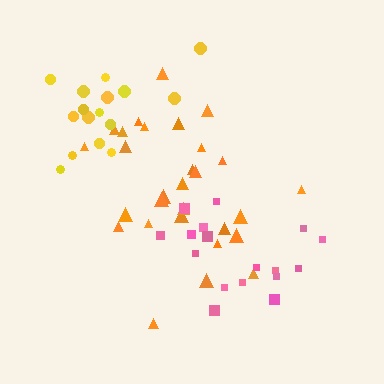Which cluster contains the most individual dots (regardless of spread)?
Orange (29).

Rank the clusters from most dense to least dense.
pink, yellow, orange.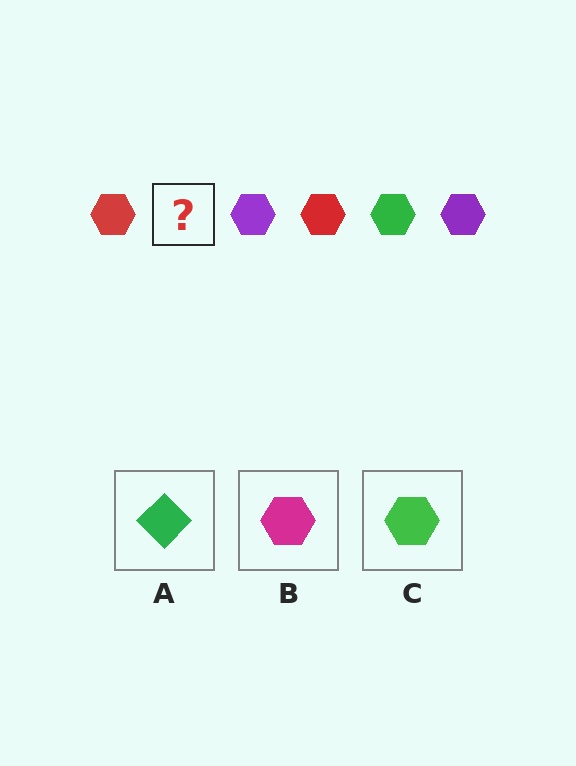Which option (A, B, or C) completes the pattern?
C.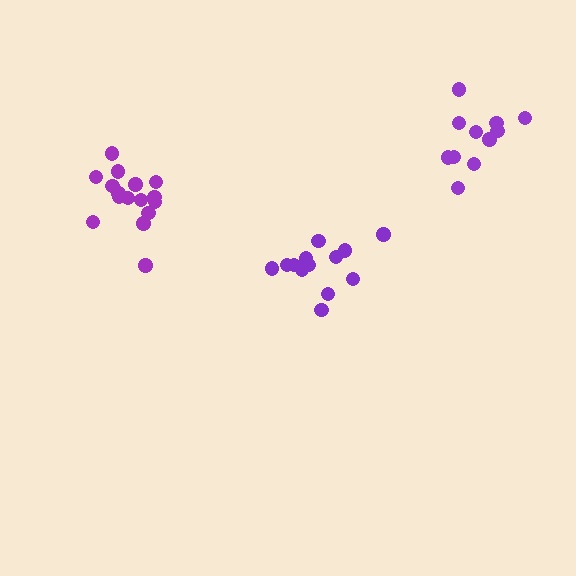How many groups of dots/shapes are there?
There are 3 groups.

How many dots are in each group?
Group 1: 13 dots, Group 2: 11 dots, Group 3: 16 dots (40 total).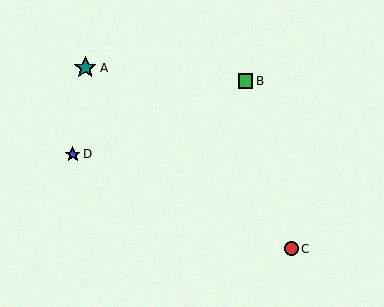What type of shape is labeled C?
Shape C is a red circle.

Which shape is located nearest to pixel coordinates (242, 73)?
The green square (labeled B) at (245, 81) is nearest to that location.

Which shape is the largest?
The teal star (labeled A) is the largest.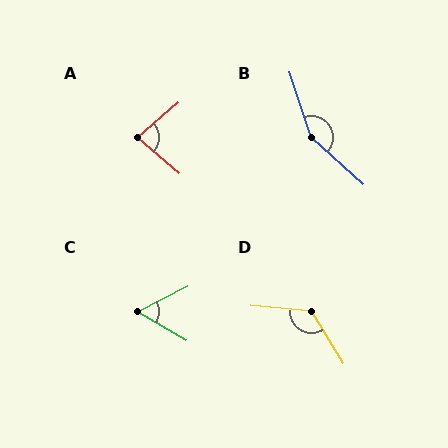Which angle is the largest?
B, at approximately 151 degrees.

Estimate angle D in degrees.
Approximately 127 degrees.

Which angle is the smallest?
C, at approximately 57 degrees.